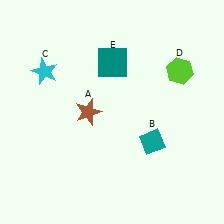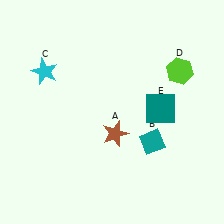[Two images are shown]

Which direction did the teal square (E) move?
The teal square (E) moved right.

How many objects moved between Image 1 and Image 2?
2 objects moved between the two images.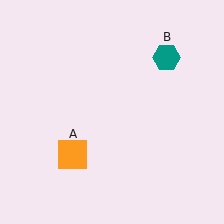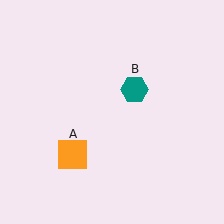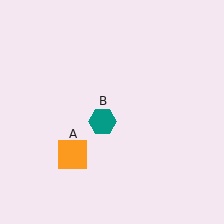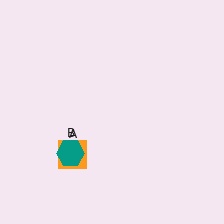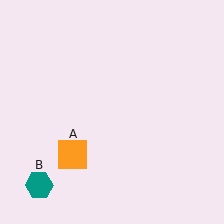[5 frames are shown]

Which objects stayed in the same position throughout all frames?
Orange square (object A) remained stationary.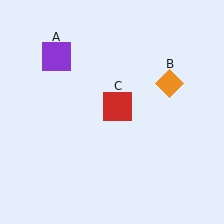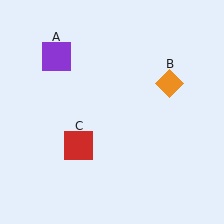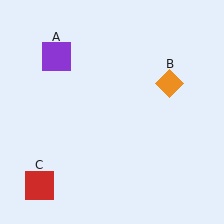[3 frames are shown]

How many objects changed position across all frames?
1 object changed position: red square (object C).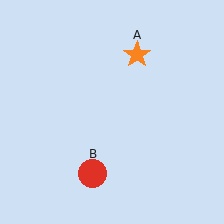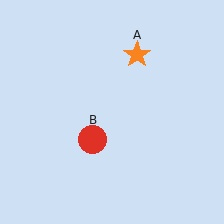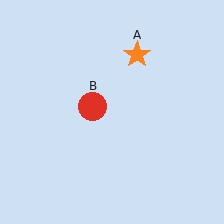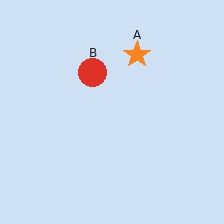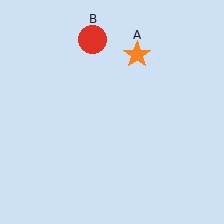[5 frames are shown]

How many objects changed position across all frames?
1 object changed position: red circle (object B).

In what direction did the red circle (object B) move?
The red circle (object B) moved up.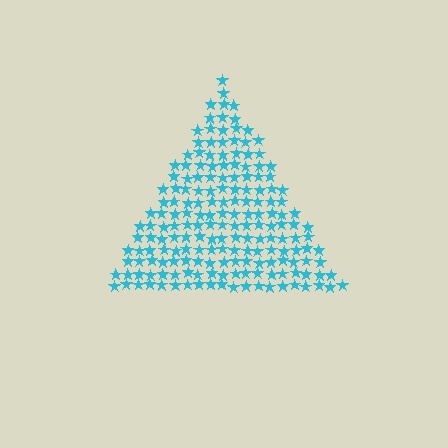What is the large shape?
The large shape is a triangle.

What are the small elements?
The small elements are stars.